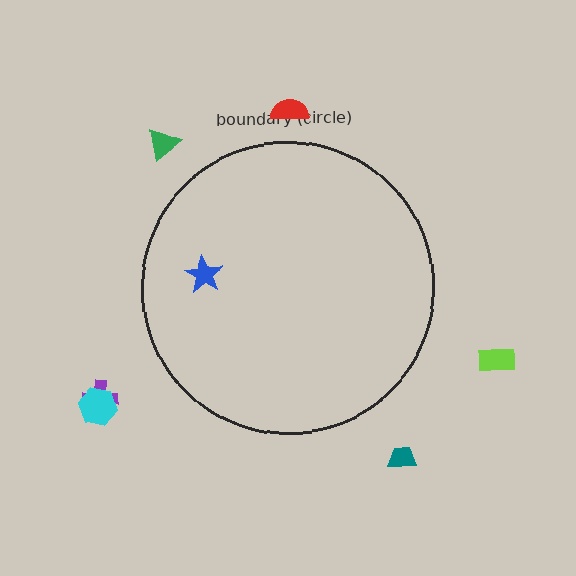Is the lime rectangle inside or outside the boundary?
Outside.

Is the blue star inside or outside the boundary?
Inside.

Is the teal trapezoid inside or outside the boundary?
Outside.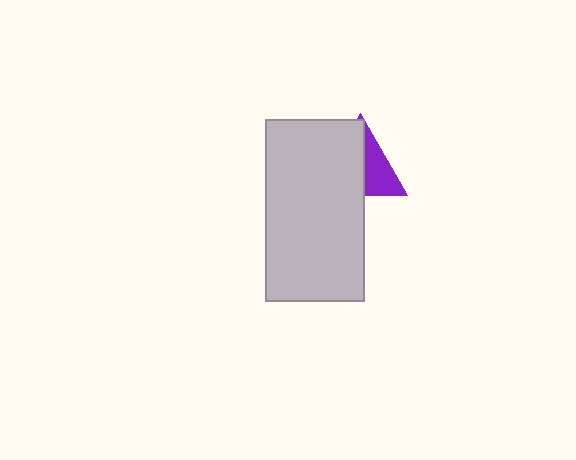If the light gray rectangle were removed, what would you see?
You would see the complete purple triangle.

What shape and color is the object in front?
The object in front is a light gray rectangle.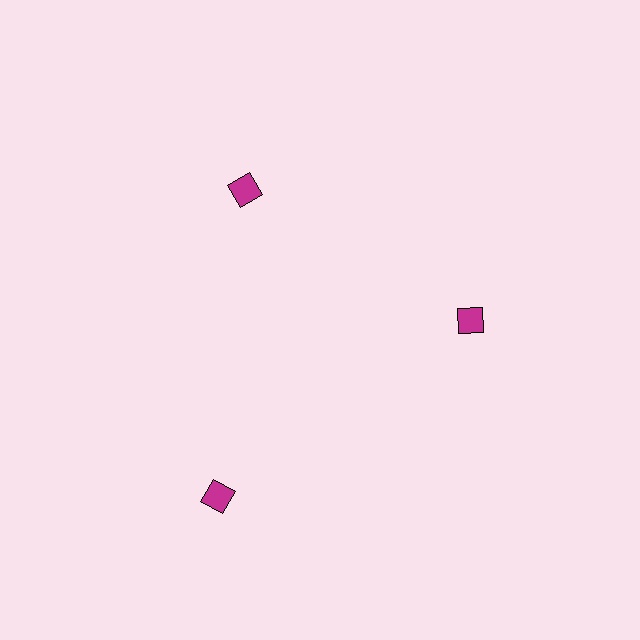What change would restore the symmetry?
The symmetry would be restored by moving it inward, back onto the ring so that all 3 diamonds sit at equal angles and equal distance from the center.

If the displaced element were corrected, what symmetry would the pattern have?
It would have 3-fold rotational symmetry — the pattern would map onto itself every 120 degrees.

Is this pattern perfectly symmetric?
No. The 3 magenta diamonds are arranged in a ring, but one element near the 7 o'clock position is pushed outward from the center, breaking the 3-fold rotational symmetry.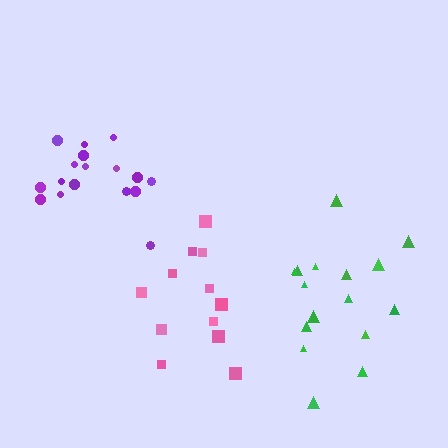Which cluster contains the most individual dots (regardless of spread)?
Purple (17).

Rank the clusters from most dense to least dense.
purple, green, pink.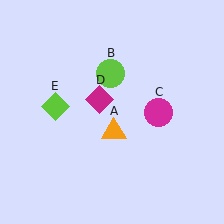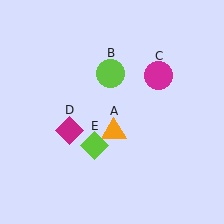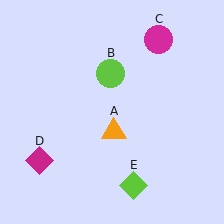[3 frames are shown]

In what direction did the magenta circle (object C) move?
The magenta circle (object C) moved up.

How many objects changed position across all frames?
3 objects changed position: magenta circle (object C), magenta diamond (object D), lime diamond (object E).